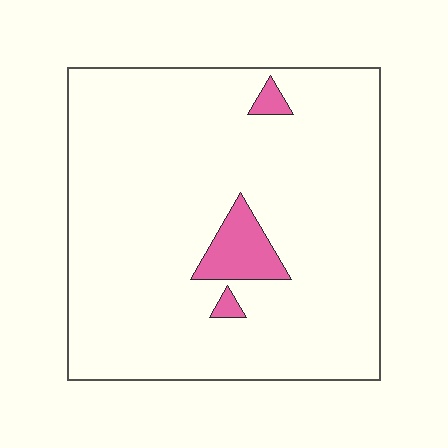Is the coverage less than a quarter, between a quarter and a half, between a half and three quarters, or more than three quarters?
Less than a quarter.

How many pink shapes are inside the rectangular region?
3.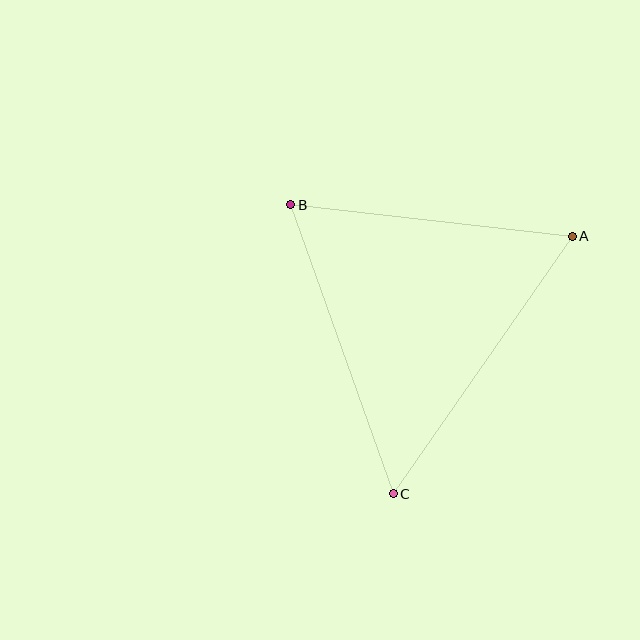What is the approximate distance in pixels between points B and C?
The distance between B and C is approximately 306 pixels.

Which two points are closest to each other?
Points A and B are closest to each other.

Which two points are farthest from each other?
Points A and C are farthest from each other.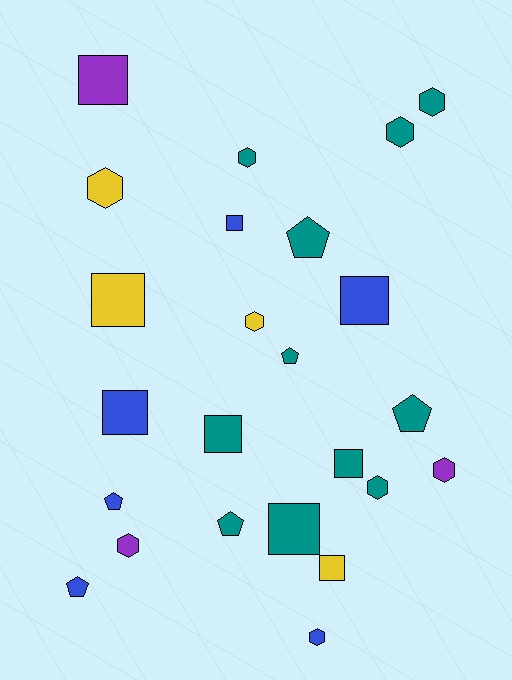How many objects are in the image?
There are 24 objects.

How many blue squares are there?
There are 3 blue squares.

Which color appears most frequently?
Teal, with 11 objects.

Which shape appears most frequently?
Hexagon, with 9 objects.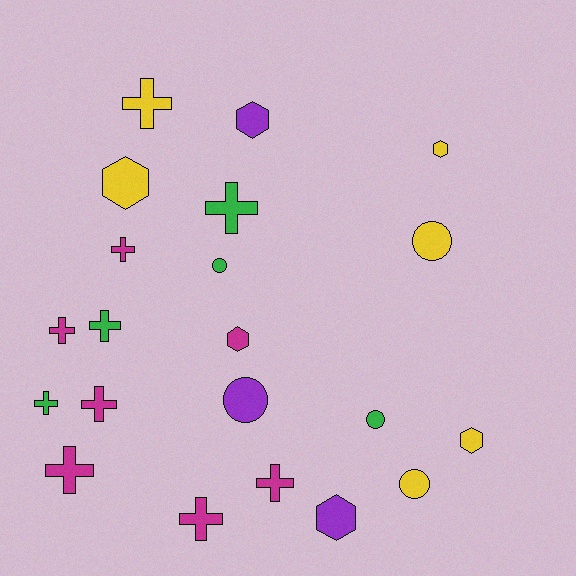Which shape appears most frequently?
Cross, with 10 objects.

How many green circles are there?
There are 2 green circles.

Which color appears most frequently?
Magenta, with 7 objects.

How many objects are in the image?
There are 21 objects.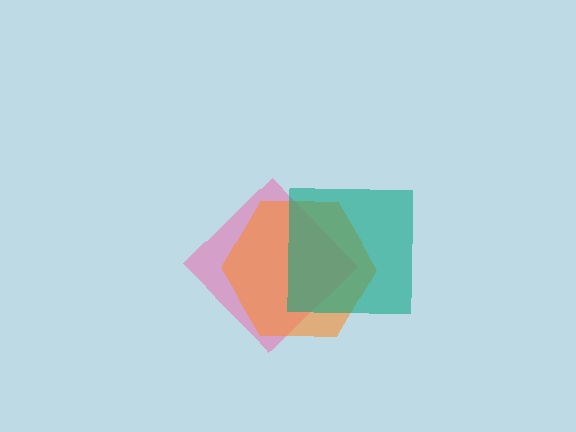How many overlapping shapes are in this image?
There are 3 overlapping shapes in the image.